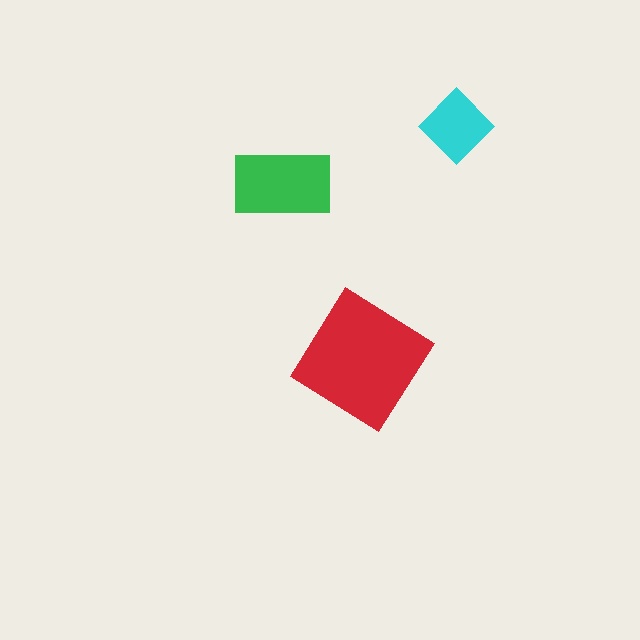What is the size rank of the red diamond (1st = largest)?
1st.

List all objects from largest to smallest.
The red diamond, the green rectangle, the cyan diamond.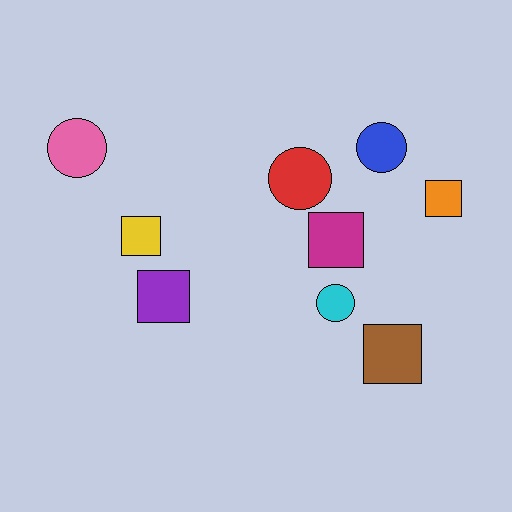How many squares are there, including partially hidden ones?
There are 5 squares.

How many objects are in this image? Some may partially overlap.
There are 9 objects.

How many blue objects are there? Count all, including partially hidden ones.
There is 1 blue object.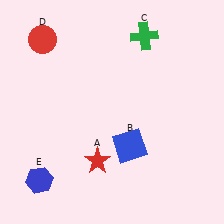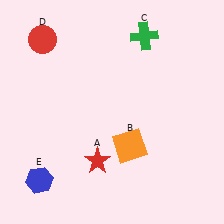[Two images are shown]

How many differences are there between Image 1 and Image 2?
There is 1 difference between the two images.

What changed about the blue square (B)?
In Image 1, B is blue. In Image 2, it changed to orange.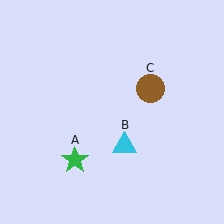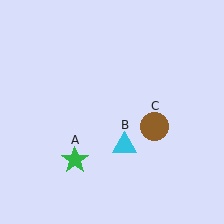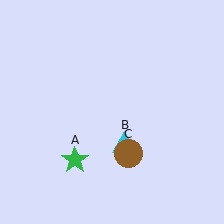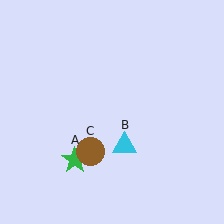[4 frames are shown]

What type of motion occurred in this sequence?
The brown circle (object C) rotated clockwise around the center of the scene.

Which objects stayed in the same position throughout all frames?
Green star (object A) and cyan triangle (object B) remained stationary.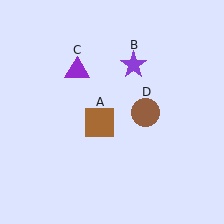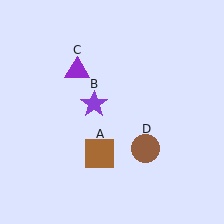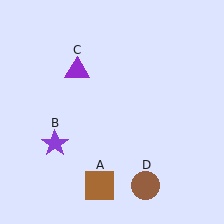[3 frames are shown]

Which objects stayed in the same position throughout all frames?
Purple triangle (object C) remained stationary.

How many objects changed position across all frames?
3 objects changed position: brown square (object A), purple star (object B), brown circle (object D).